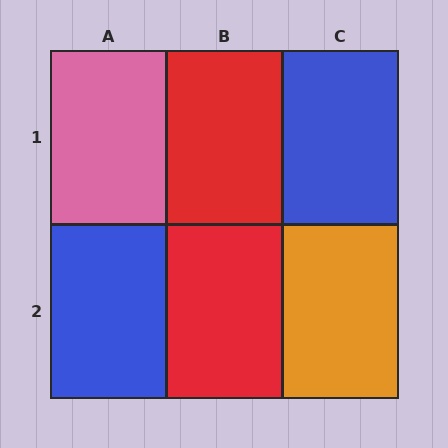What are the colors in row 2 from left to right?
Blue, red, orange.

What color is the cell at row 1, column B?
Red.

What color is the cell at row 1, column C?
Blue.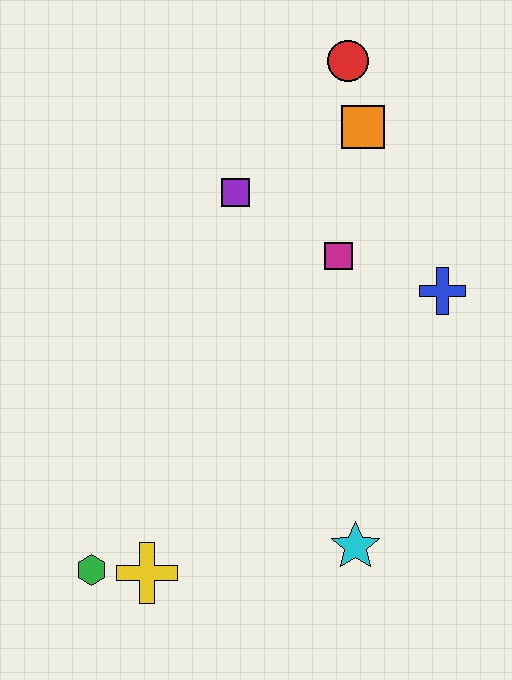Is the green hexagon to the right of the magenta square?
No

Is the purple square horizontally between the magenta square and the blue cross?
No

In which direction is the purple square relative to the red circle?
The purple square is below the red circle.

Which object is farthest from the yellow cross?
The red circle is farthest from the yellow cross.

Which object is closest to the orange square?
The red circle is closest to the orange square.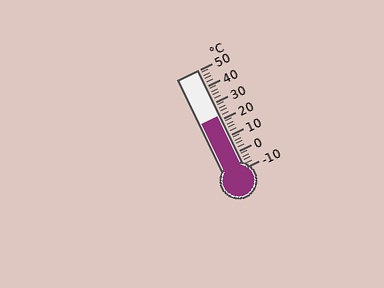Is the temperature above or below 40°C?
The temperature is below 40°C.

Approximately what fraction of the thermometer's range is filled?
The thermometer is filled to approximately 55% of its range.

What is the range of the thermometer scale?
The thermometer scale ranges from -10°C to 50°C.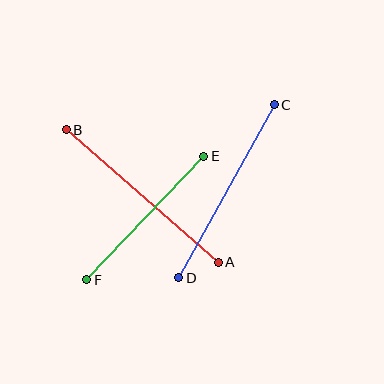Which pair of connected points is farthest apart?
Points A and B are farthest apart.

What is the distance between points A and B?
The distance is approximately 201 pixels.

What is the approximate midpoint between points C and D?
The midpoint is at approximately (227, 191) pixels.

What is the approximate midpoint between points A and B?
The midpoint is at approximately (142, 196) pixels.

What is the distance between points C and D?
The distance is approximately 198 pixels.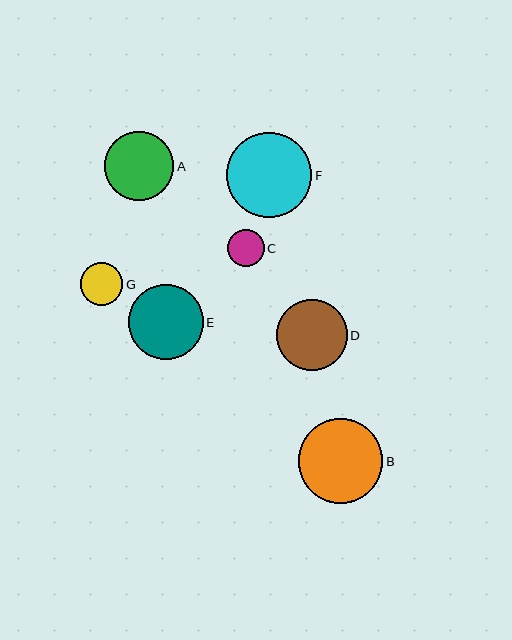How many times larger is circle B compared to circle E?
Circle B is approximately 1.1 times the size of circle E.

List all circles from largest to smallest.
From largest to smallest: F, B, E, D, A, G, C.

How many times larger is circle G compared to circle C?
Circle G is approximately 1.2 times the size of circle C.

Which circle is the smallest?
Circle C is the smallest with a size of approximately 37 pixels.